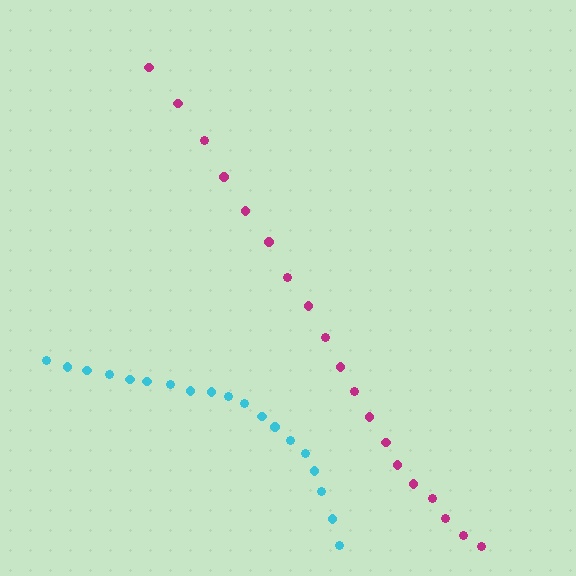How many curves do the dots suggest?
There are 2 distinct paths.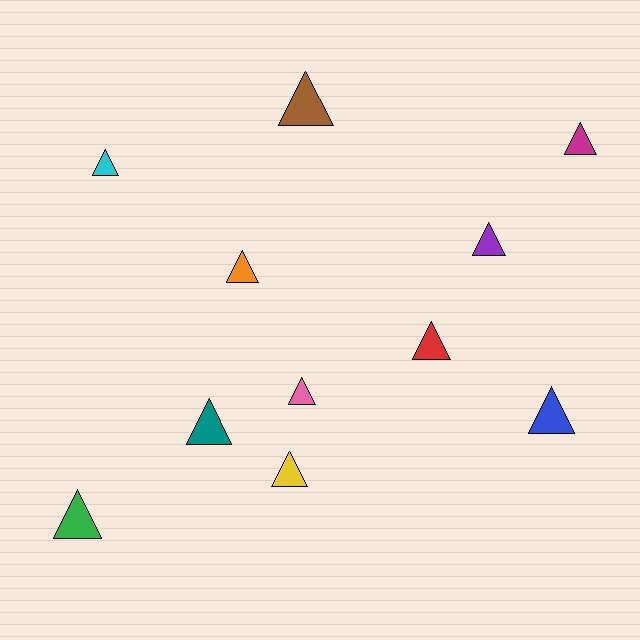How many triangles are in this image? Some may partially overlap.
There are 11 triangles.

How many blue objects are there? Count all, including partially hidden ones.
There is 1 blue object.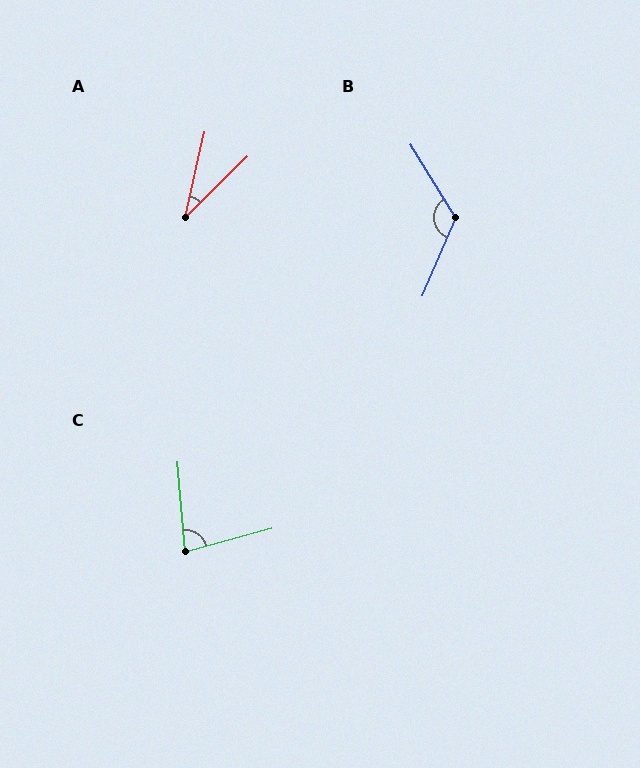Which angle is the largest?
B, at approximately 126 degrees.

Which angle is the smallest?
A, at approximately 32 degrees.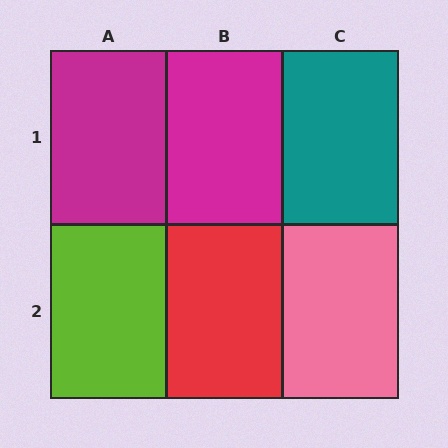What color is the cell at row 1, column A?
Magenta.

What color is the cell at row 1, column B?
Magenta.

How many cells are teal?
1 cell is teal.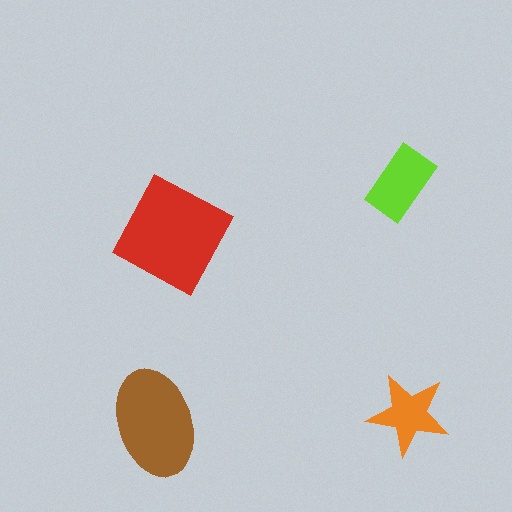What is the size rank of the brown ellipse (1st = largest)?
2nd.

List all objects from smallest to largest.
The orange star, the lime rectangle, the brown ellipse, the red diamond.